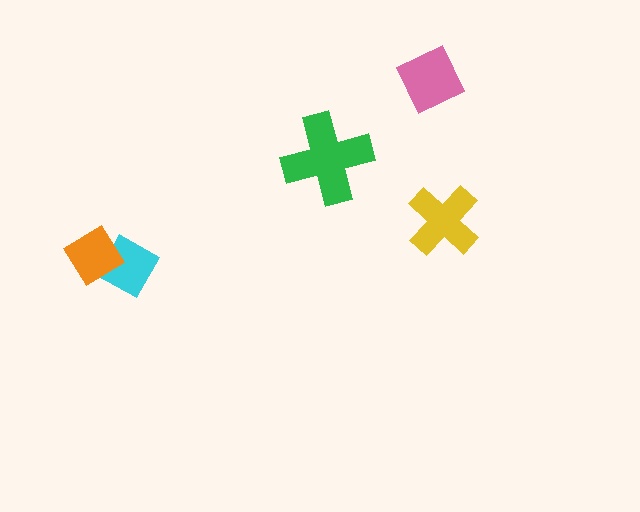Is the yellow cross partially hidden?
No, no other shape covers it.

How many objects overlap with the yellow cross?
0 objects overlap with the yellow cross.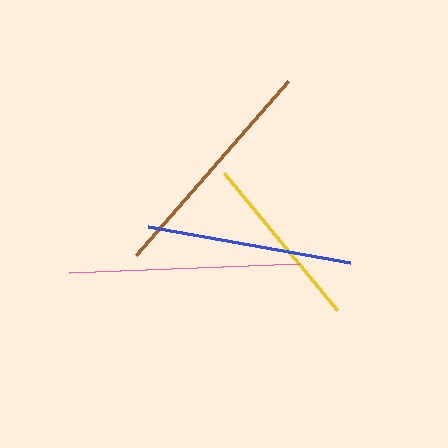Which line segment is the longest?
The brown line is the longest at approximately 231 pixels.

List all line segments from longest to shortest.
From longest to shortest: brown, pink, blue, yellow.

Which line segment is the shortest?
The yellow line is the shortest at approximately 177 pixels.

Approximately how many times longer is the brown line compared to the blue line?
The brown line is approximately 1.1 times the length of the blue line.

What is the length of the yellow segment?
The yellow segment is approximately 177 pixels long.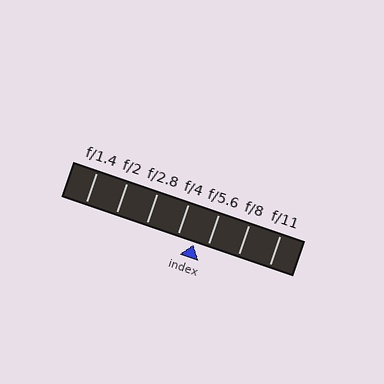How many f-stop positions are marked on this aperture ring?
There are 7 f-stop positions marked.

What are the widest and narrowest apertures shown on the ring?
The widest aperture shown is f/1.4 and the narrowest is f/11.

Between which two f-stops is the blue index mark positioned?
The index mark is between f/4 and f/5.6.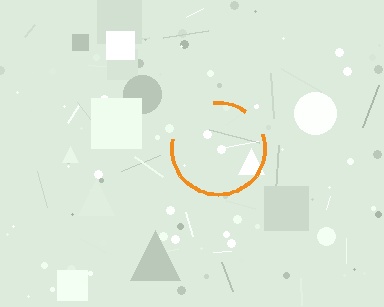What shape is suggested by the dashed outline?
The dashed outline suggests a circle.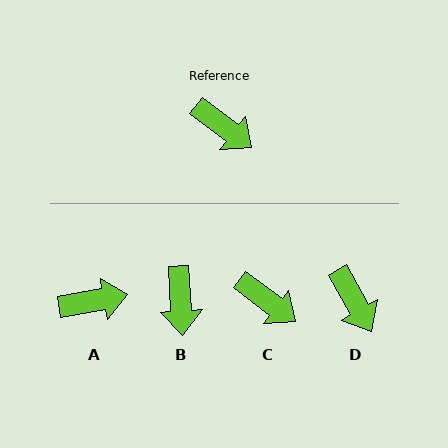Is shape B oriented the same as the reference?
No, it is off by about 50 degrees.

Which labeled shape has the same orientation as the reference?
C.